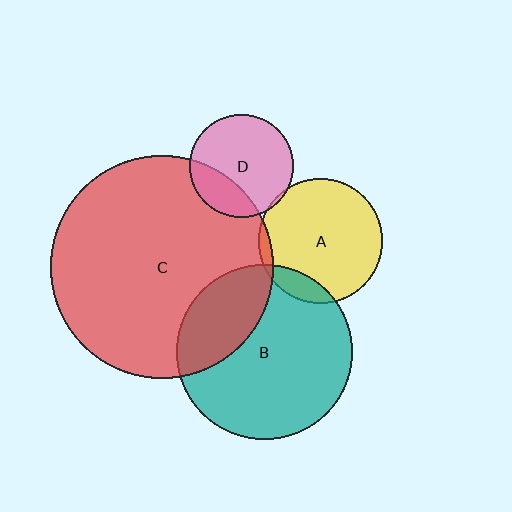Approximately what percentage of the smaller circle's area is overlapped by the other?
Approximately 5%.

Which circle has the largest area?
Circle C (red).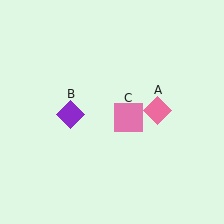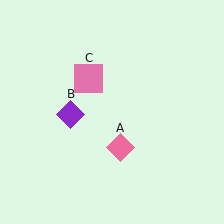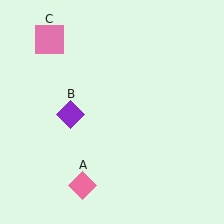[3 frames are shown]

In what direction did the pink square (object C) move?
The pink square (object C) moved up and to the left.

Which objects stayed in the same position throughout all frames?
Purple diamond (object B) remained stationary.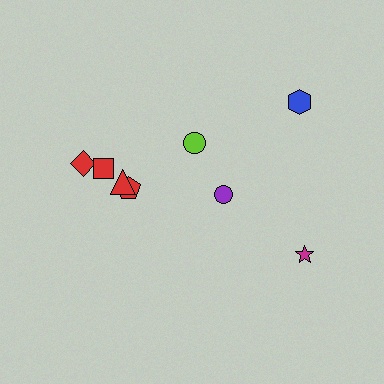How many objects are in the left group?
There are 5 objects.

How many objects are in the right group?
There are 3 objects.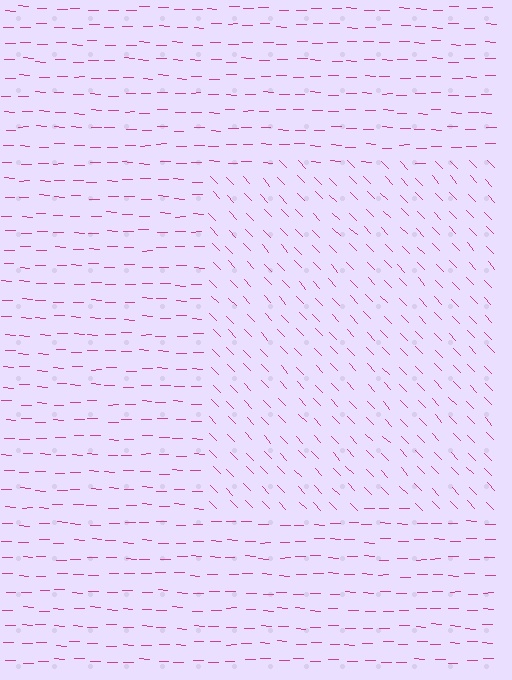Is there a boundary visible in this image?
Yes, there is a texture boundary formed by a change in line orientation.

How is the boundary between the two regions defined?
The boundary is defined purely by a change in line orientation (approximately 45 degrees difference). All lines are the same color and thickness.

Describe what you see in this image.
The image is filled with small magenta line segments. A rectangle region in the image has lines oriented differently from the surrounding lines, creating a visible texture boundary.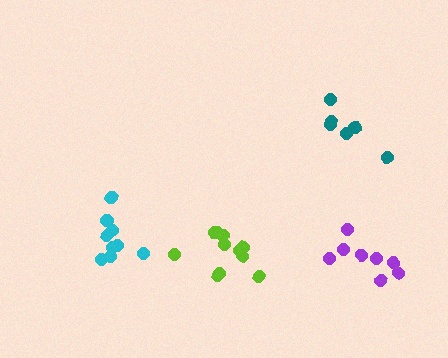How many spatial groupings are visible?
There are 4 spatial groupings.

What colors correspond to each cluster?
The clusters are colored: cyan, purple, lime, teal.